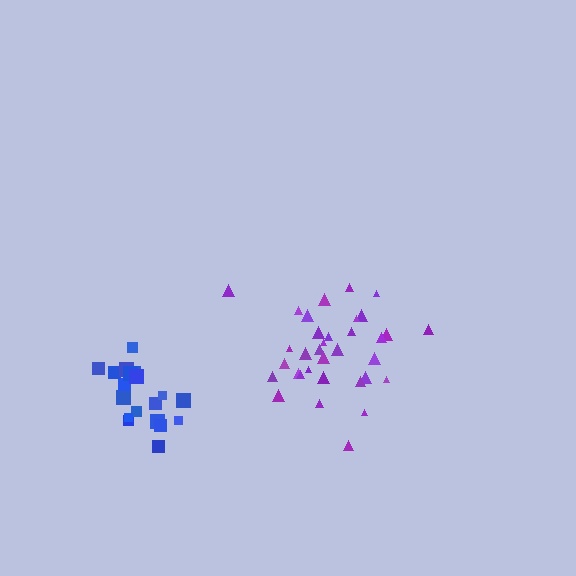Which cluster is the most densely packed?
Blue.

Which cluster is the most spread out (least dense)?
Purple.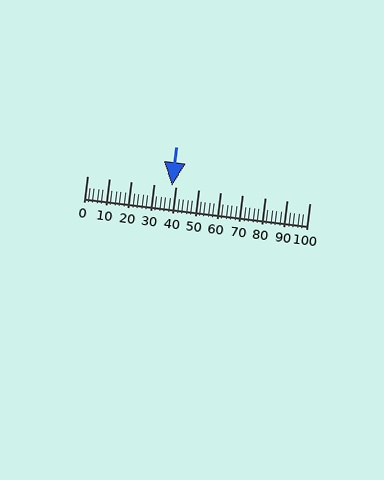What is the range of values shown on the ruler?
The ruler shows values from 0 to 100.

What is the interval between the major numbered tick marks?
The major tick marks are spaced 10 units apart.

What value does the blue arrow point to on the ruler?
The blue arrow points to approximately 38.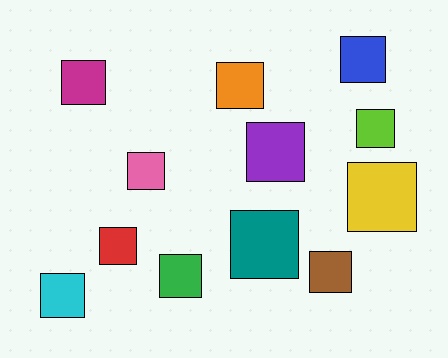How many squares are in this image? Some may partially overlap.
There are 12 squares.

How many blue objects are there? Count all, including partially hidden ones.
There is 1 blue object.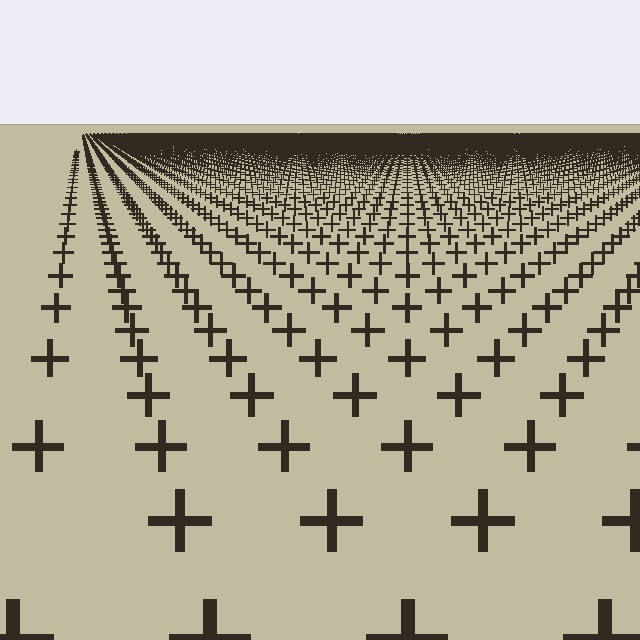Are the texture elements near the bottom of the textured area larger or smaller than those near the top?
Larger. Near the bottom, elements are closer to the viewer and appear at a bigger on-screen size.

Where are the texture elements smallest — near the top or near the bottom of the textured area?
Near the top.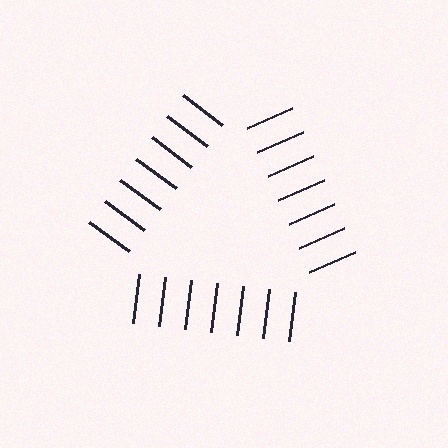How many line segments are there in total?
21 — 7 along each of the 3 edges.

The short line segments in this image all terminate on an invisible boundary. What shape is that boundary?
An illusory triangle — the line segments terminate on its edges but no continuous stroke is drawn.